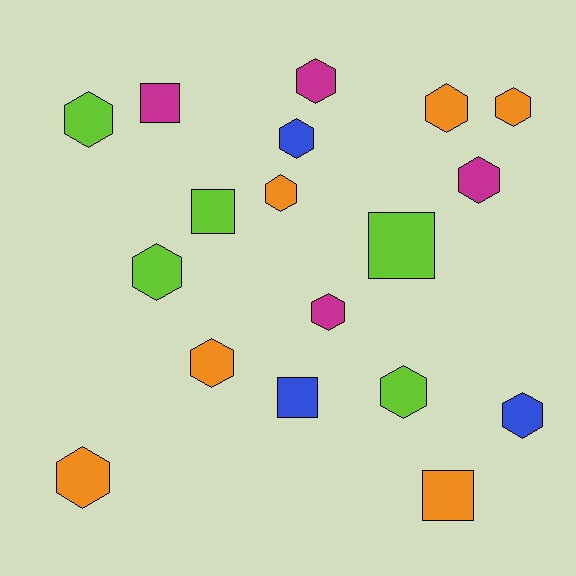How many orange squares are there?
There is 1 orange square.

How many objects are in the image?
There are 18 objects.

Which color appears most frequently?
Orange, with 6 objects.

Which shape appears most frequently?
Hexagon, with 13 objects.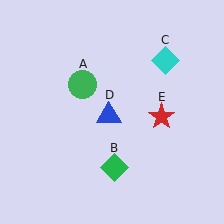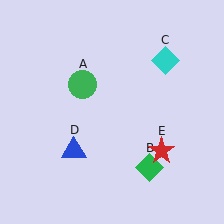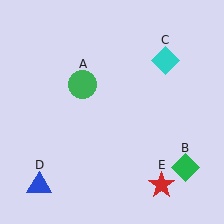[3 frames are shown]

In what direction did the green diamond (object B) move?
The green diamond (object B) moved right.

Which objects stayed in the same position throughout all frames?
Green circle (object A) and cyan diamond (object C) remained stationary.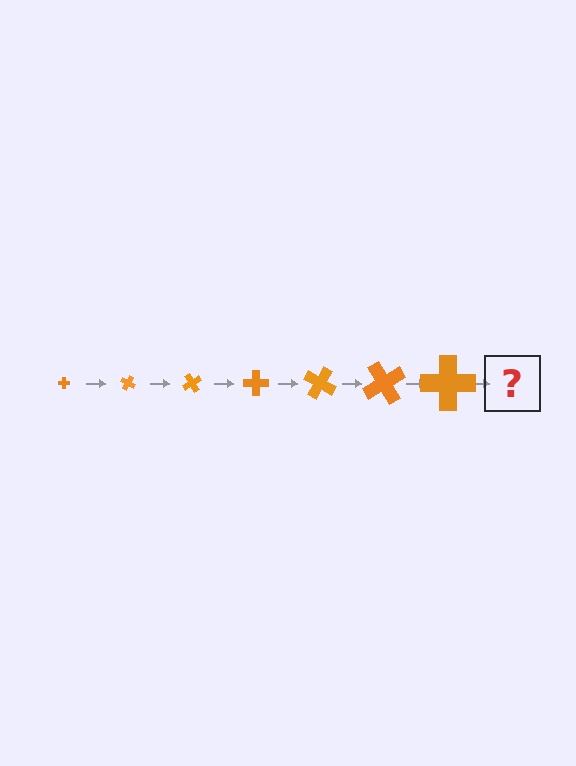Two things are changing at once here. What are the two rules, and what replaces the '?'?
The two rules are that the cross grows larger each step and it rotates 30 degrees each step. The '?' should be a cross, larger than the previous one and rotated 210 degrees from the start.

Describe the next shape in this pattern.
It should be a cross, larger than the previous one and rotated 210 degrees from the start.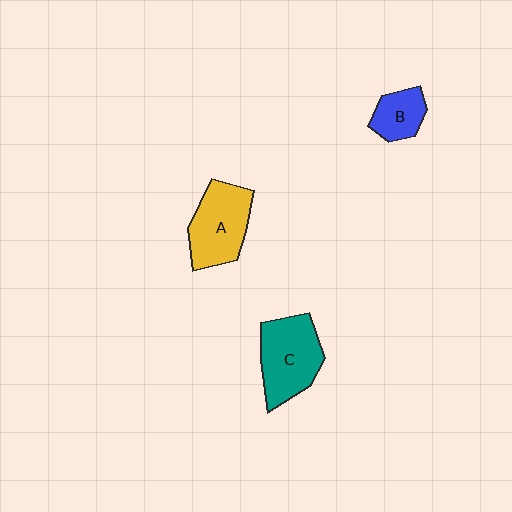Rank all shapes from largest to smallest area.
From largest to smallest: C (teal), A (yellow), B (blue).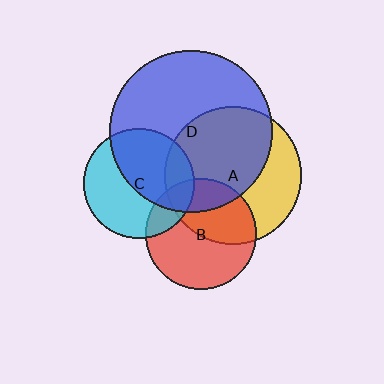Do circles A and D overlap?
Yes.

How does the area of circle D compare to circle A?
Approximately 1.4 times.